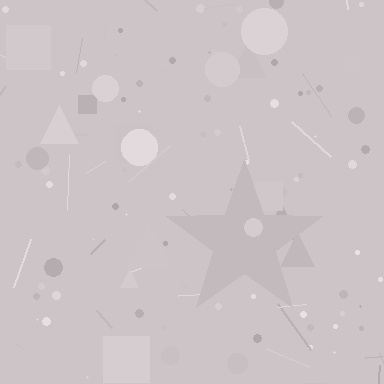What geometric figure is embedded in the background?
A star is embedded in the background.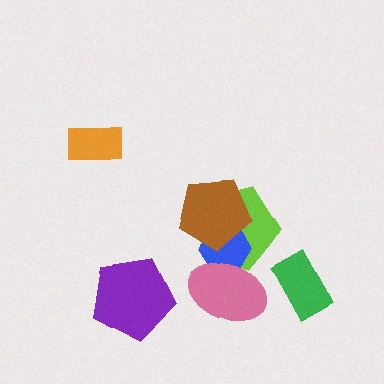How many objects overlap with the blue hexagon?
3 objects overlap with the blue hexagon.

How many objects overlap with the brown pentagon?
2 objects overlap with the brown pentagon.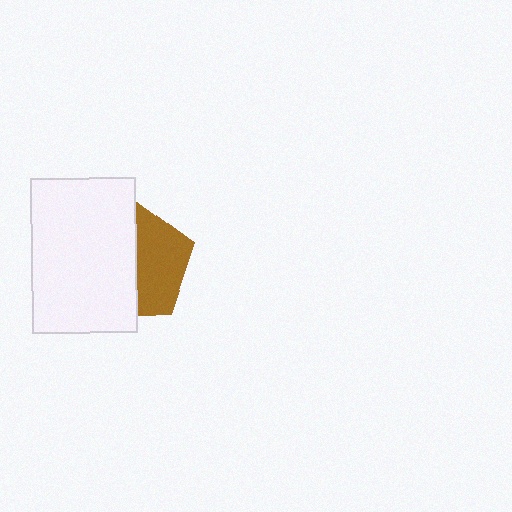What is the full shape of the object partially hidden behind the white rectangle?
The partially hidden object is a brown pentagon.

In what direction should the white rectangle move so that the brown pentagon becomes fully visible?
The white rectangle should move left. That is the shortest direction to clear the overlap and leave the brown pentagon fully visible.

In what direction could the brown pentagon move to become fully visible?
The brown pentagon could move right. That would shift it out from behind the white rectangle entirely.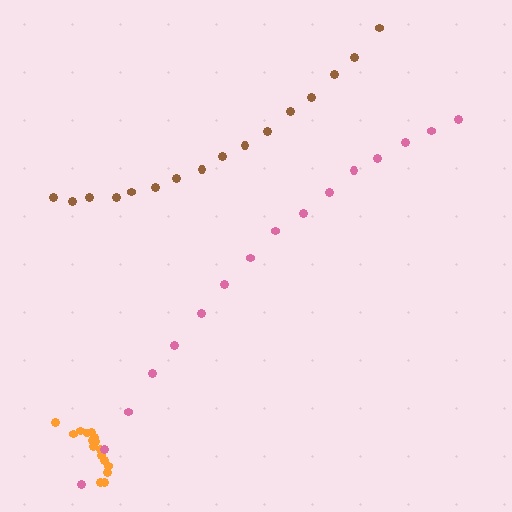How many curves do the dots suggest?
There are 3 distinct paths.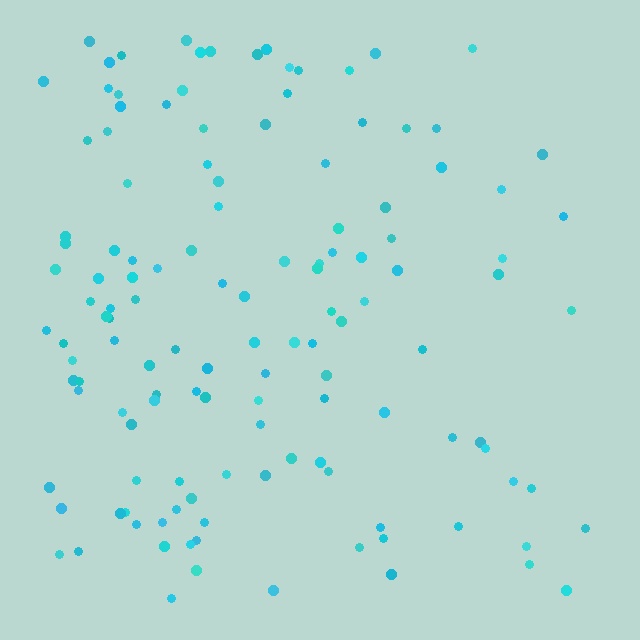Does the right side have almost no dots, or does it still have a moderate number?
Still a moderate number, just noticeably fewer than the left.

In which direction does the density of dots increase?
From right to left, with the left side densest.